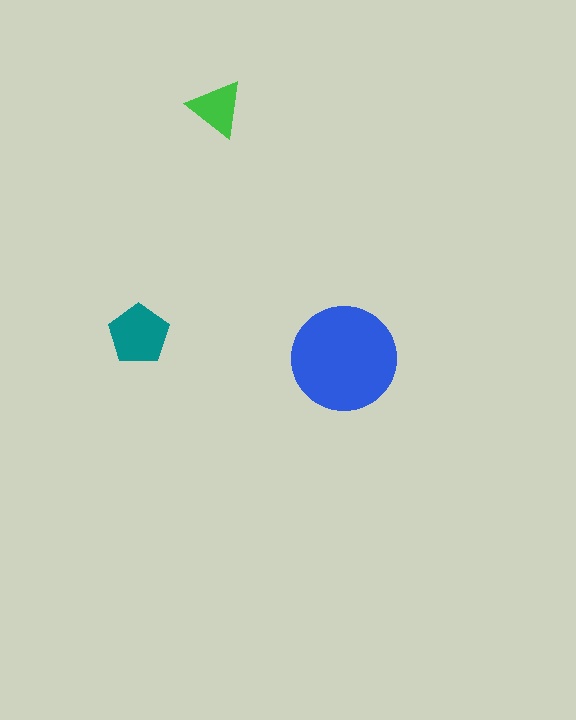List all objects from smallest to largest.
The green triangle, the teal pentagon, the blue circle.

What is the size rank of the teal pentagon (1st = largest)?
2nd.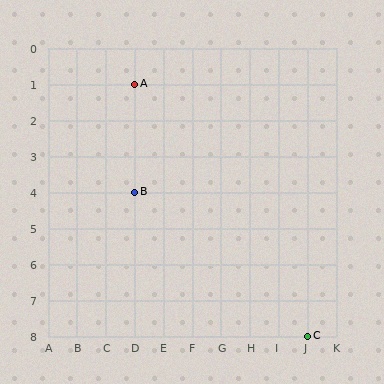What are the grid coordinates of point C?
Point C is at grid coordinates (J, 8).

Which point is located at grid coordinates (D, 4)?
Point B is at (D, 4).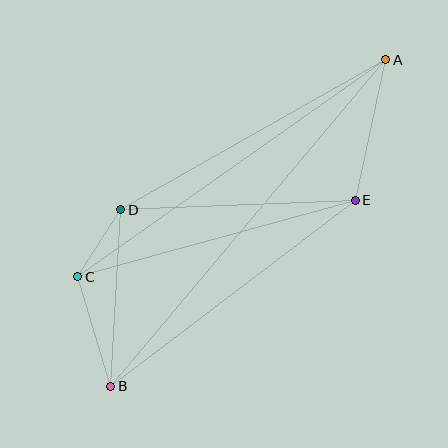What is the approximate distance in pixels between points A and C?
The distance between A and C is approximately 376 pixels.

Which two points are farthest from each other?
Points A and B are farthest from each other.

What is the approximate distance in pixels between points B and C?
The distance between B and C is approximately 115 pixels.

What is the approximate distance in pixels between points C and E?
The distance between C and E is approximately 287 pixels.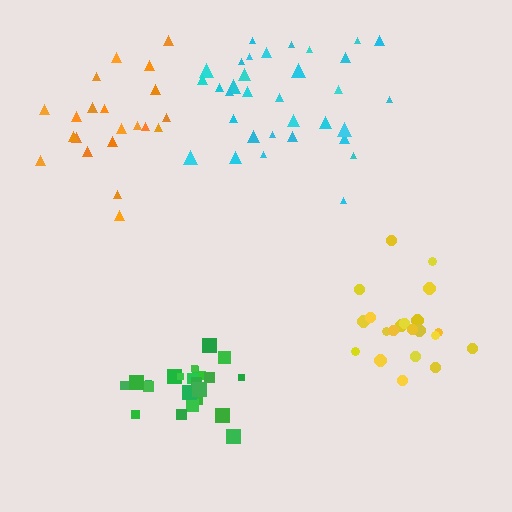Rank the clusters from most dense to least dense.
green, orange, cyan, yellow.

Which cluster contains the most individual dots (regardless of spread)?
Cyan (33).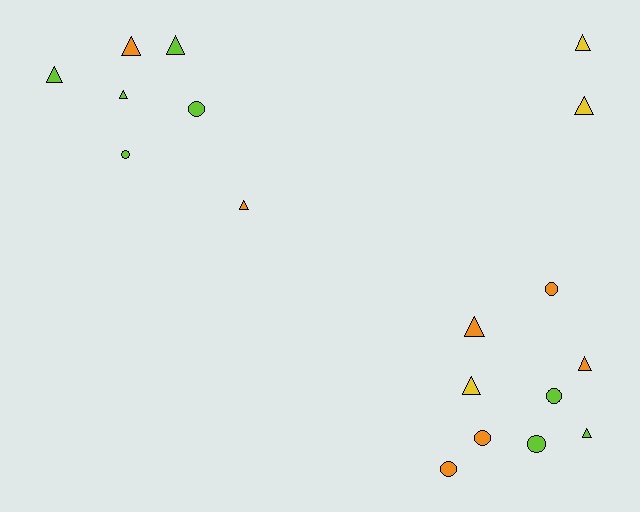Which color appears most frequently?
Lime, with 8 objects.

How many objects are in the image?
There are 18 objects.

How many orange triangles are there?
There are 4 orange triangles.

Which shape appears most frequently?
Triangle, with 11 objects.